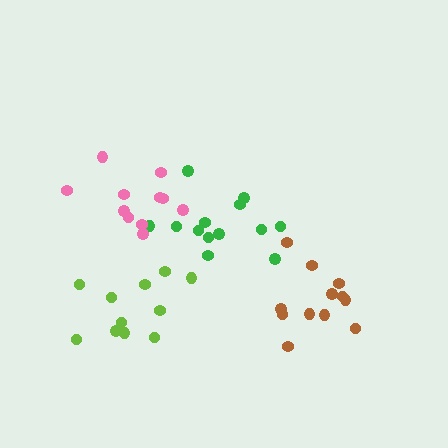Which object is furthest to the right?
The brown cluster is rightmost.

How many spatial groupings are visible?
There are 4 spatial groupings.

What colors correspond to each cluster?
The clusters are colored: lime, green, pink, brown.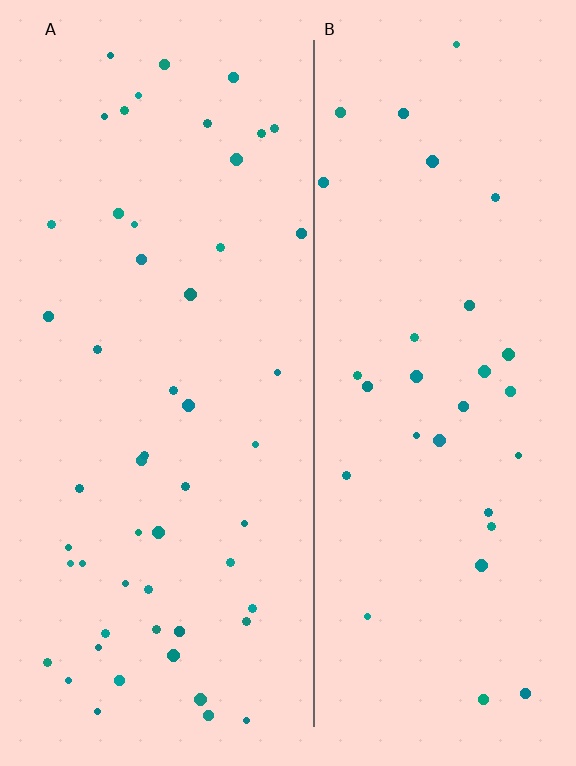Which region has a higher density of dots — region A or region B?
A (the left).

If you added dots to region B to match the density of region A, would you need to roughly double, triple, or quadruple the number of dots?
Approximately double.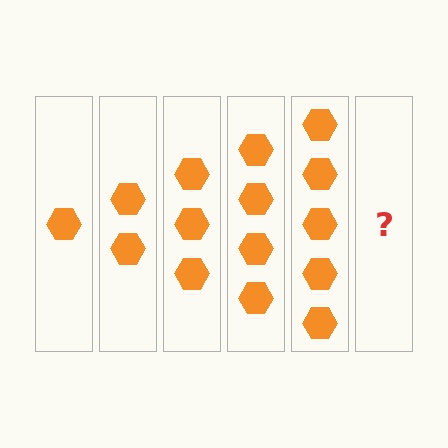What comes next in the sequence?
The next element should be 6 hexagons.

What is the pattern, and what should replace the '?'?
The pattern is that each step adds one more hexagon. The '?' should be 6 hexagons.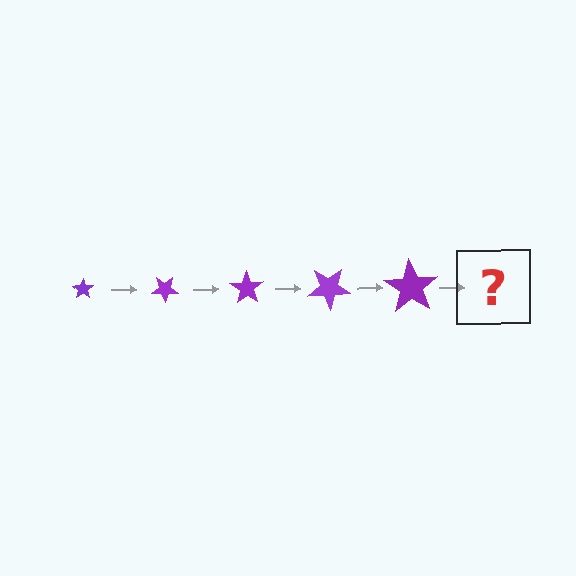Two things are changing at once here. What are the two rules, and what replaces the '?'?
The two rules are that the star grows larger each step and it rotates 35 degrees each step. The '?' should be a star, larger than the previous one and rotated 175 degrees from the start.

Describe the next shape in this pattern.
It should be a star, larger than the previous one and rotated 175 degrees from the start.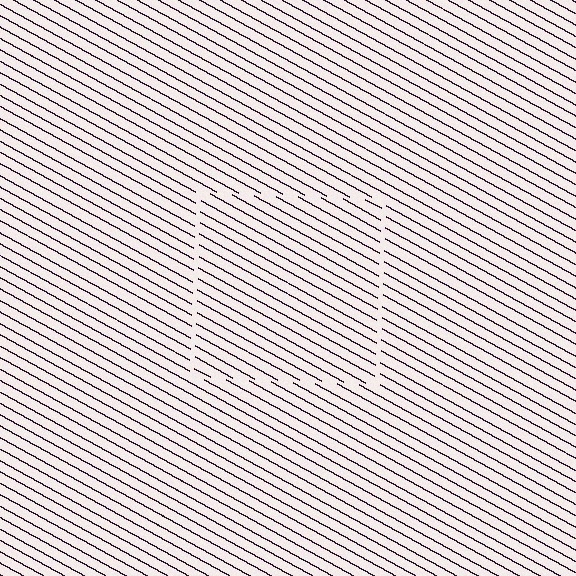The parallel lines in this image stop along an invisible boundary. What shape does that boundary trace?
An illusory square. The interior of the shape contains the same grating, shifted by half a period — the contour is defined by the phase discontinuity where line-ends from the inner and outer gratings abut.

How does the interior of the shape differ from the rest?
The interior of the shape contains the same grating, shifted by half a period — the contour is defined by the phase discontinuity where line-ends from the inner and outer gratings abut.